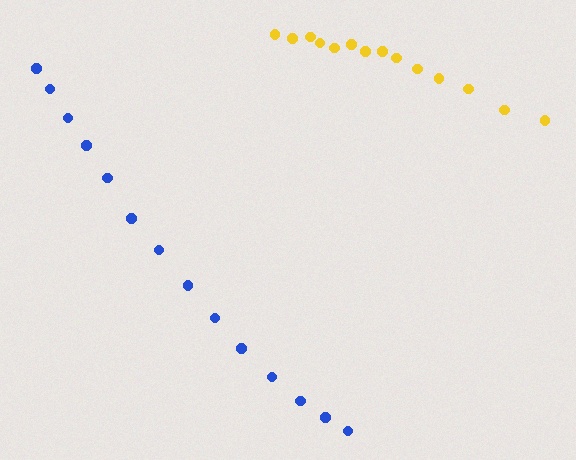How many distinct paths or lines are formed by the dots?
There are 2 distinct paths.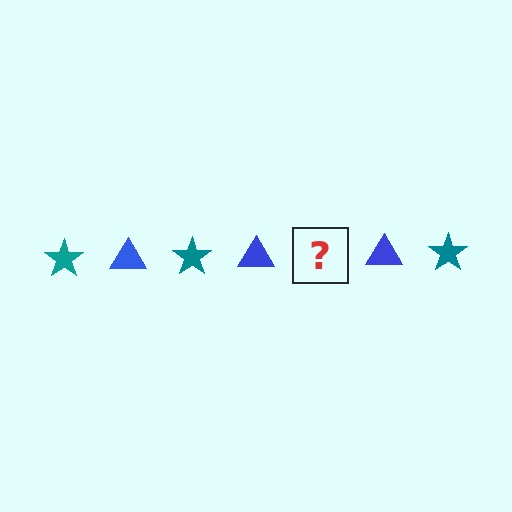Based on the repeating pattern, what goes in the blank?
The blank should be a teal star.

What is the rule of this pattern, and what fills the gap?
The rule is that the pattern alternates between teal star and blue triangle. The gap should be filled with a teal star.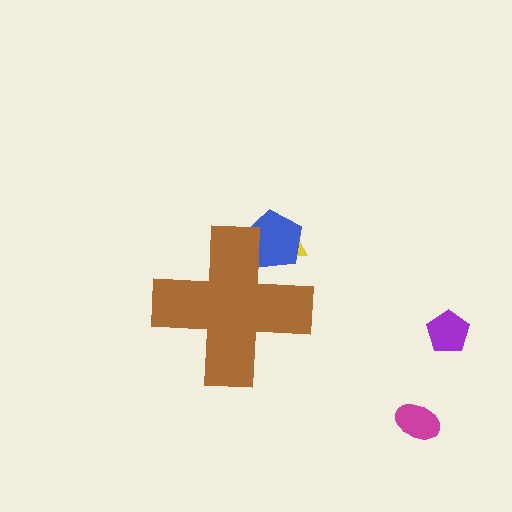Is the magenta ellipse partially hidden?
No, the magenta ellipse is fully visible.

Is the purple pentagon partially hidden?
No, the purple pentagon is fully visible.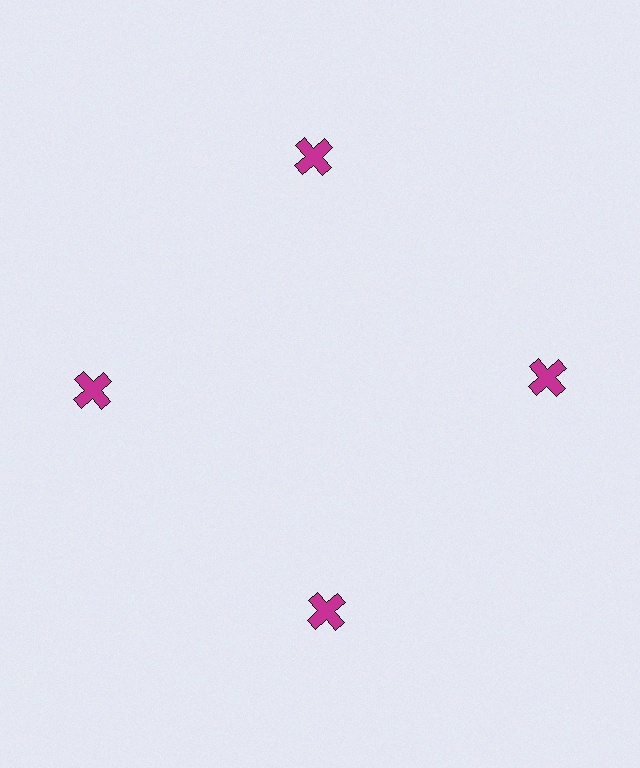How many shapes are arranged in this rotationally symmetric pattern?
There are 4 shapes, arranged in 4 groups of 1.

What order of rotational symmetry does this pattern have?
This pattern has 4-fold rotational symmetry.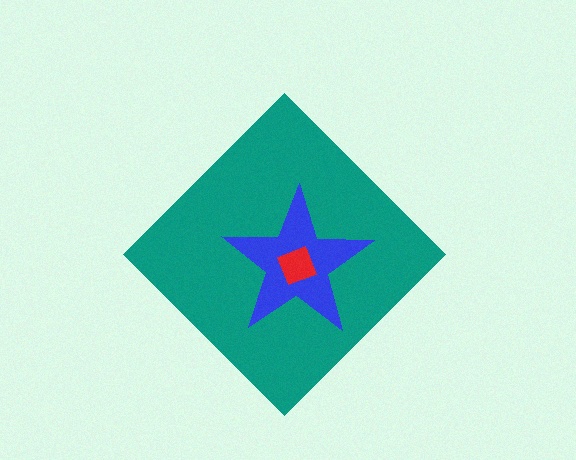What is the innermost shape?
The red square.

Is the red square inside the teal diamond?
Yes.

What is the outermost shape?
The teal diamond.